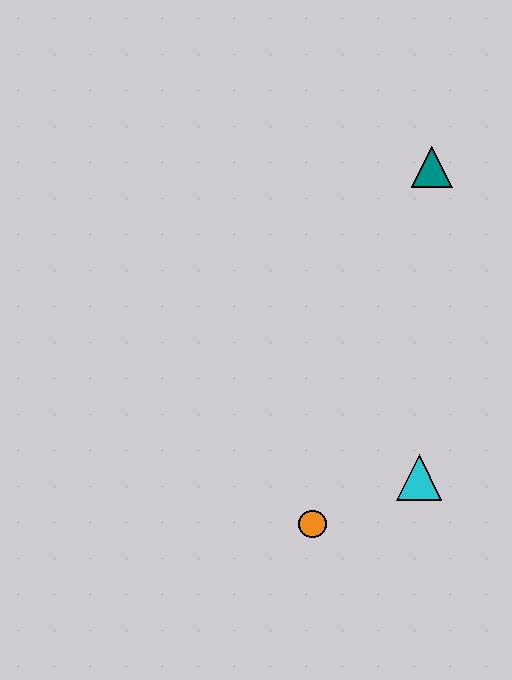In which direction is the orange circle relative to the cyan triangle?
The orange circle is to the left of the cyan triangle.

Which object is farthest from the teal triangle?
The orange circle is farthest from the teal triangle.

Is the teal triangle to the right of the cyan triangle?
Yes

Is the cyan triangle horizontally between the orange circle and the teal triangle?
Yes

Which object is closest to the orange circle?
The cyan triangle is closest to the orange circle.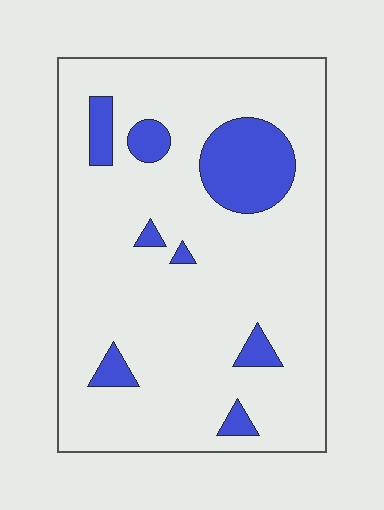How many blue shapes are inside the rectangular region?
8.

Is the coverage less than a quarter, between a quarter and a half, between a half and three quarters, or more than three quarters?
Less than a quarter.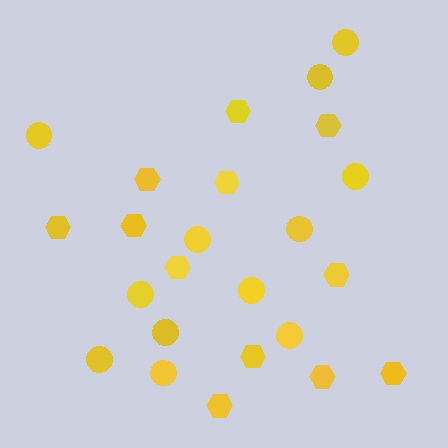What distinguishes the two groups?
There are 2 groups: one group of circles (12) and one group of hexagons (12).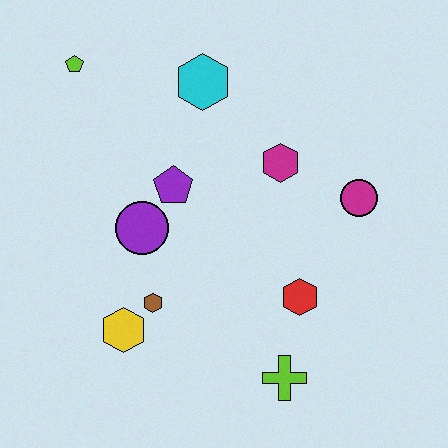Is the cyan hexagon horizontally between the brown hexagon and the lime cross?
Yes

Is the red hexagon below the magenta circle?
Yes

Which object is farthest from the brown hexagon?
The lime pentagon is farthest from the brown hexagon.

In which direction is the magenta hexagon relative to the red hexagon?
The magenta hexagon is above the red hexagon.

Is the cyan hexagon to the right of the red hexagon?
No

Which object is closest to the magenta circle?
The magenta hexagon is closest to the magenta circle.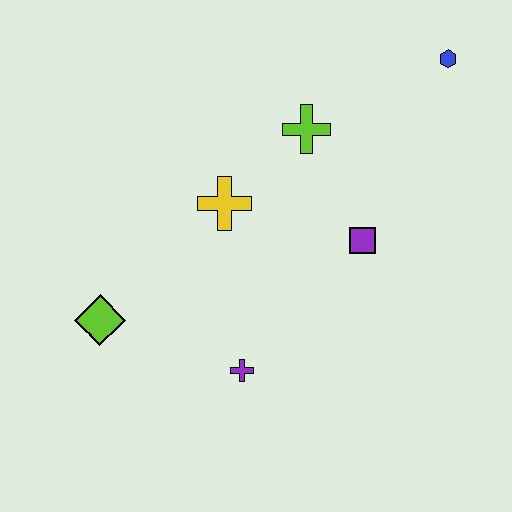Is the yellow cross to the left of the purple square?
Yes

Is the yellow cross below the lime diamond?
No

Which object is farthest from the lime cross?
The lime diamond is farthest from the lime cross.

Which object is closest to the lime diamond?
The purple cross is closest to the lime diamond.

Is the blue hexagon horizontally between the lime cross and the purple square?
No